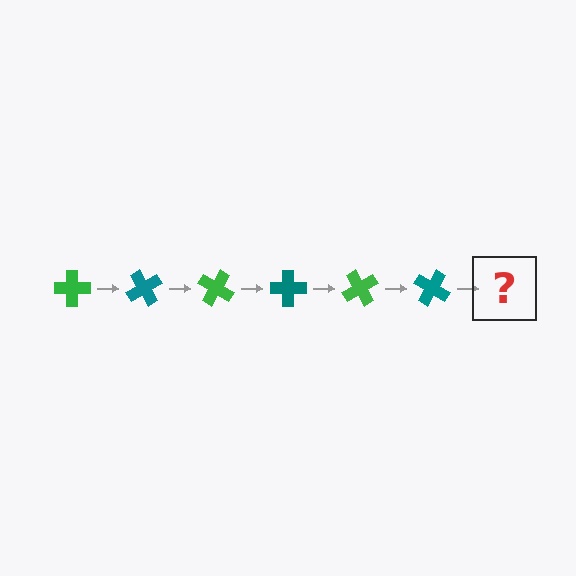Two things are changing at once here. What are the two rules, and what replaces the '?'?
The two rules are that it rotates 60 degrees each step and the color cycles through green and teal. The '?' should be a green cross, rotated 360 degrees from the start.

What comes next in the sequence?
The next element should be a green cross, rotated 360 degrees from the start.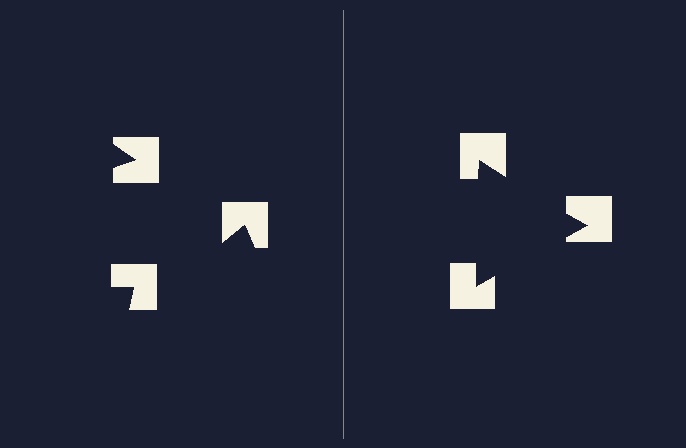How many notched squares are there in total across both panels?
6 — 3 on each side.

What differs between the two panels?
The notched squares are positioned identically on both sides; only the wedge orientations differ. On the right they align to a triangle; on the left they are misaligned.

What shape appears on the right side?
An illusory triangle.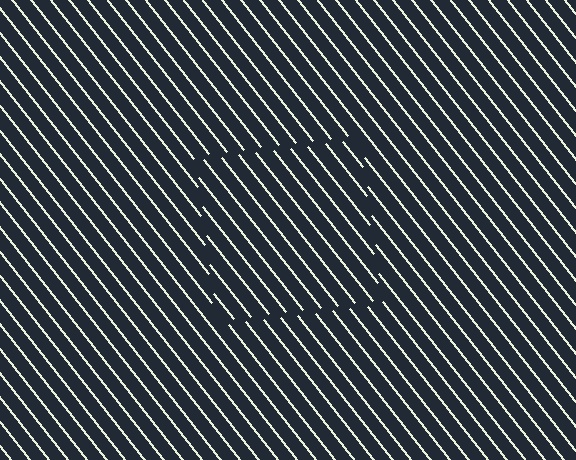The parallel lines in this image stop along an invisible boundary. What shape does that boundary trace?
An illusory square. The interior of the shape contains the same grating, shifted by half a period — the contour is defined by the phase discontinuity where line-ends from the inner and outer gratings abut.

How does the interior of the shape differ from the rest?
The interior of the shape contains the same grating, shifted by half a period — the contour is defined by the phase discontinuity where line-ends from the inner and outer gratings abut.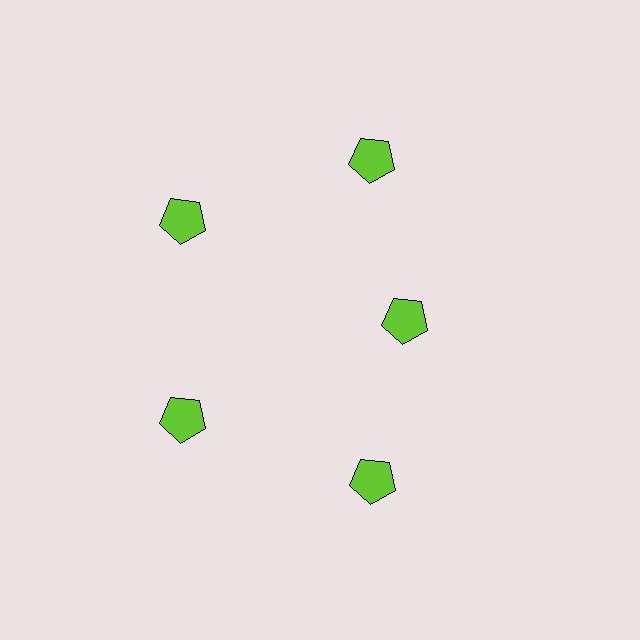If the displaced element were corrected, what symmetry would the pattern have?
It would have 5-fold rotational symmetry — the pattern would map onto itself every 72 degrees.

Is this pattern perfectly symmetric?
No. The 5 lime pentagons are arranged in a ring, but one element near the 3 o'clock position is pulled inward toward the center, breaking the 5-fold rotational symmetry.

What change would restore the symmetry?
The symmetry would be restored by moving it outward, back onto the ring so that all 5 pentagons sit at equal angles and equal distance from the center.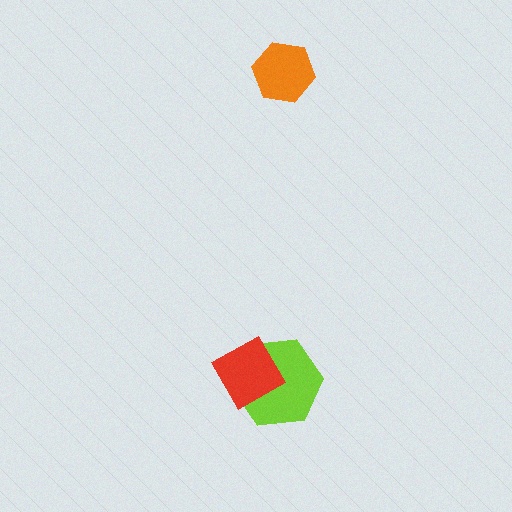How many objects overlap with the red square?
1 object overlaps with the red square.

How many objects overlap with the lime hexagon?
1 object overlaps with the lime hexagon.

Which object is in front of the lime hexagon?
The red square is in front of the lime hexagon.